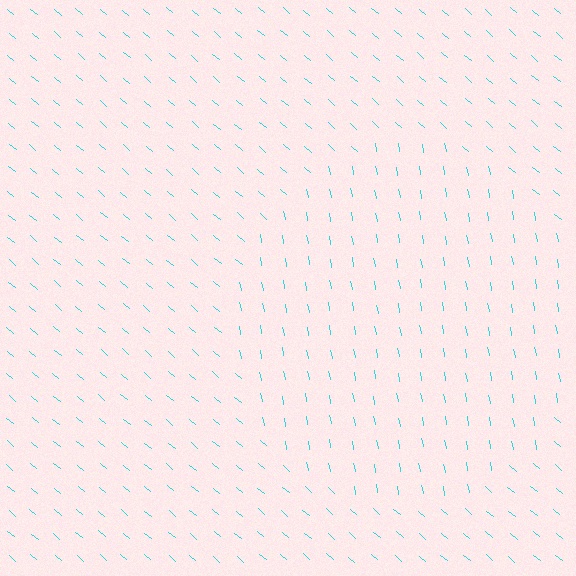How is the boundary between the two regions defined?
The boundary is defined purely by a change in line orientation (approximately 40 degrees difference). All lines are the same color and thickness.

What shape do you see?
I see a circle.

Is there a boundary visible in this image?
Yes, there is a texture boundary formed by a change in line orientation.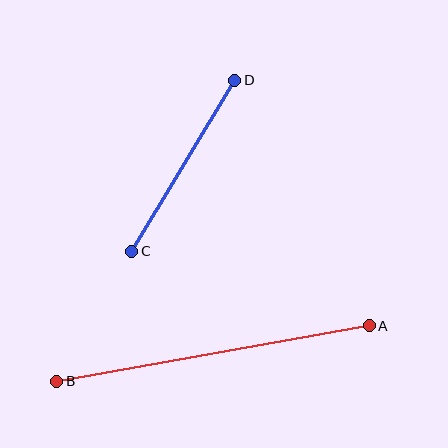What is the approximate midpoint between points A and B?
The midpoint is at approximately (213, 354) pixels.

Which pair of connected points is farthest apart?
Points A and B are farthest apart.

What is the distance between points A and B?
The distance is approximately 318 pixels.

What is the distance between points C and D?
The distance is approximately 200 pixels.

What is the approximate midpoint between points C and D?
The midpoint is at approximately (183, 166) pixels.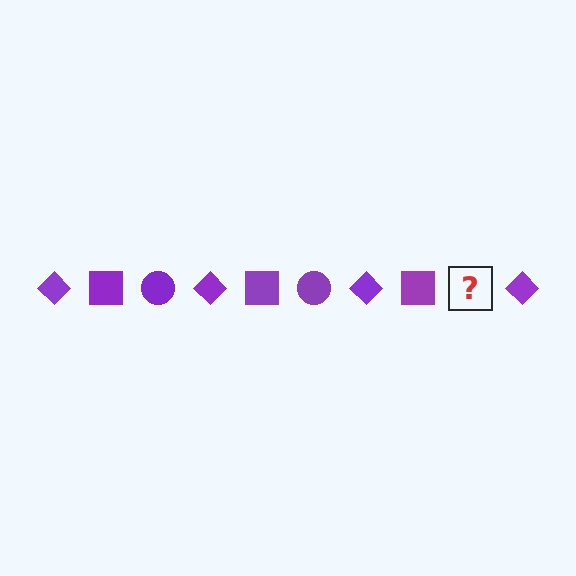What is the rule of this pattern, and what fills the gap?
The rule is that the pattern cycles through diamond, square, circle shapes in purple. The gap should be filled with a purple circle.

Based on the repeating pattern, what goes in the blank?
The blank should be a purple circle.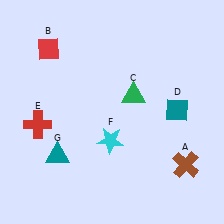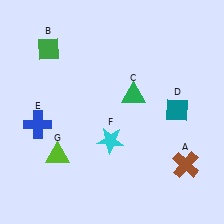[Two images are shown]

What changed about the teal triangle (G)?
In Image 1, G is teal. In Image 2, it changed to lime.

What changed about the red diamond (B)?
In Image 1, B is red. In Image 2, it changed to green.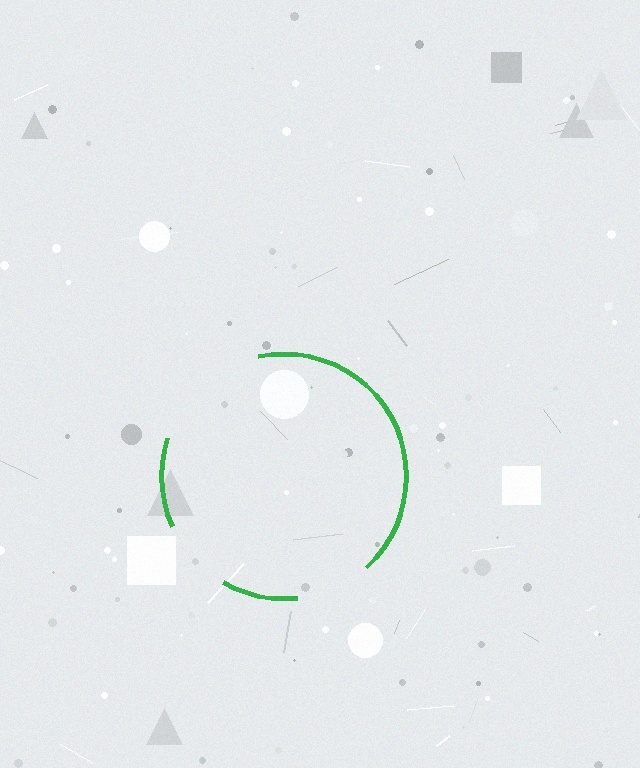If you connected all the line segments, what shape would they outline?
They would outline a circle.